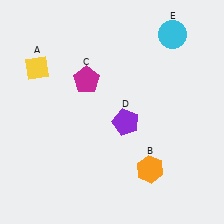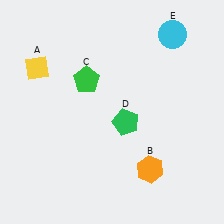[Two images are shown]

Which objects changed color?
C changed from magenta to green. D changed from purple to green.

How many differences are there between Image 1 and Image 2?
There are 2 differences between the two images.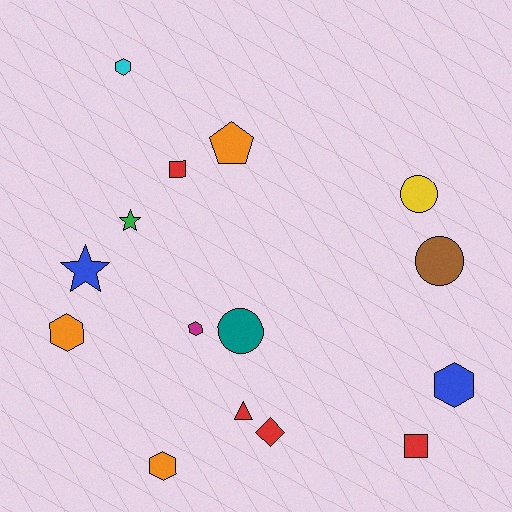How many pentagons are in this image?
There is 1 pentagon.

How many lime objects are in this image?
There are no lime objects.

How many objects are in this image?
There are 15 objects.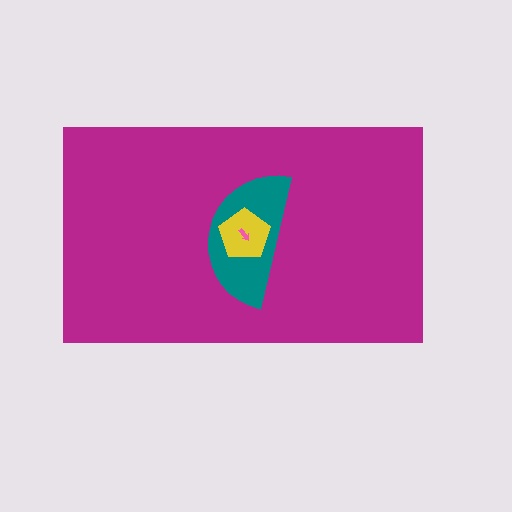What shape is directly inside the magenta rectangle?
The teal semicircle.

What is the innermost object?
The pink arrow.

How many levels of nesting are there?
4.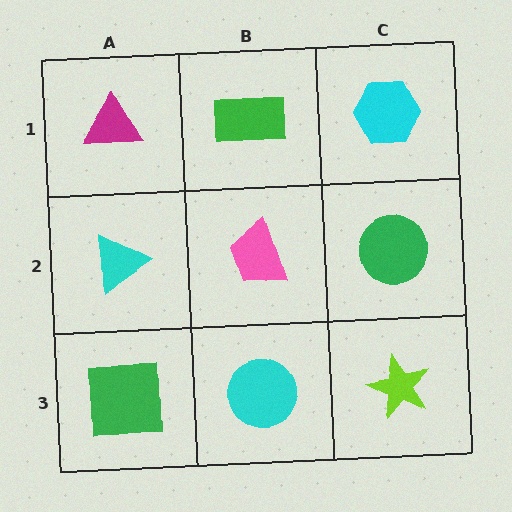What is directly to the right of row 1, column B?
A cyan hexagon.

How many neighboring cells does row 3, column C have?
2.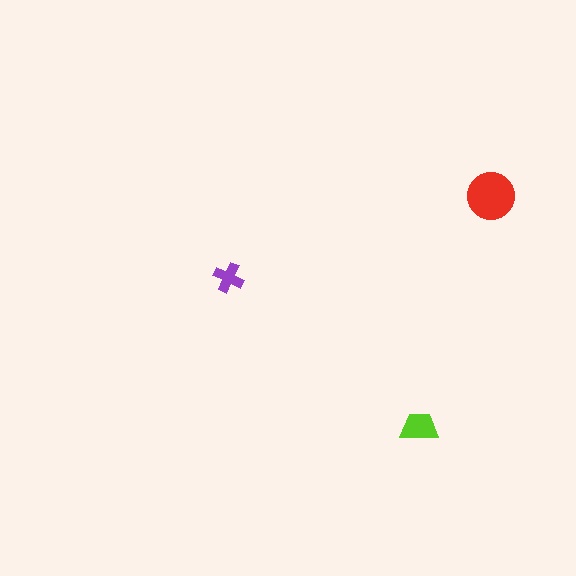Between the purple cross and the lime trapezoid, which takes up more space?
The lime trapezoid.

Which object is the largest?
The red circle.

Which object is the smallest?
The purple cross.